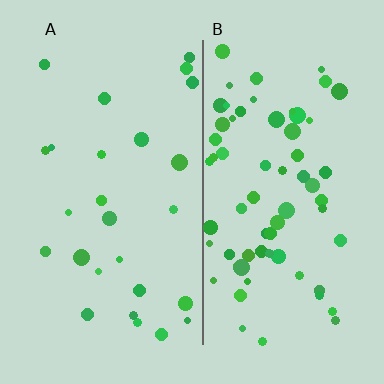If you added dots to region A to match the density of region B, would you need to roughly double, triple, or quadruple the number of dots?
Approximately double.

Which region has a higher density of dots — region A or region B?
B (the right).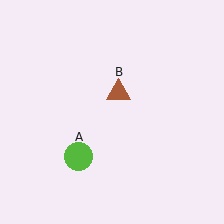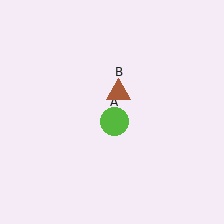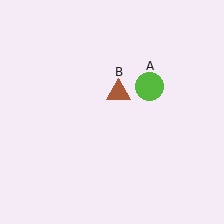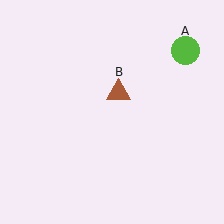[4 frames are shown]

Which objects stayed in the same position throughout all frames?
Brown triangle (object B) remained stationary.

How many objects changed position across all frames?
1 object changed position: lime circle (object A).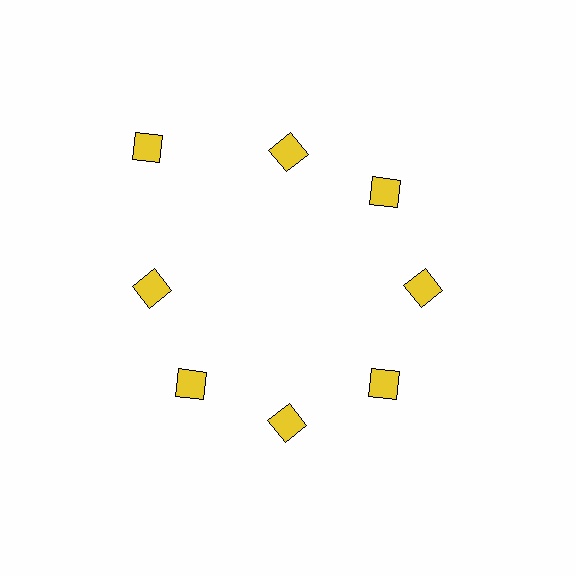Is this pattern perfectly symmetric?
No. The 8 yellow diamonds are arranged in a ring, but one element near the 10 o'clock position is pushed outward from the center, breaking the 8-fold rotational symmetry.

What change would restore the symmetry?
The symmetry would be restored by moving it inward, back onto the ring so that all 8 diamonds sit at equal angles and equal distance from the center.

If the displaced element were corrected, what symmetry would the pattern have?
It would have 8-fold rotational symmetry — the pattern would map onto itself every 45 degrees.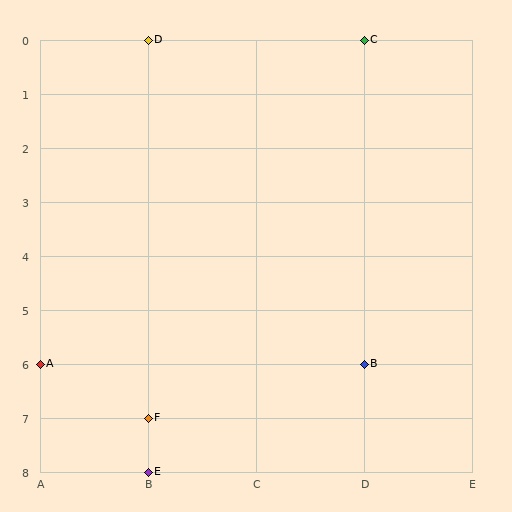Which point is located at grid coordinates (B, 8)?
Point E is at (B, 8).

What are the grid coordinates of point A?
Point A is at grid coordinates (A, 6).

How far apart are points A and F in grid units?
Points A and F are 1 column and 1 row apart (about 1.4 grid units diagonally).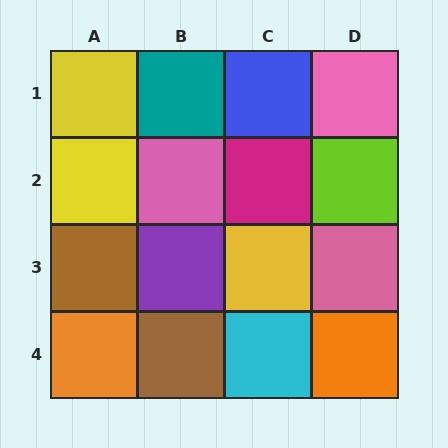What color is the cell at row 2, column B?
Pink.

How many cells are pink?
3 cells are pink.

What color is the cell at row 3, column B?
Purple.